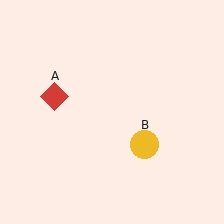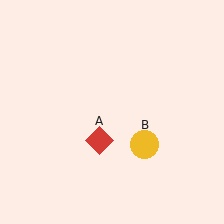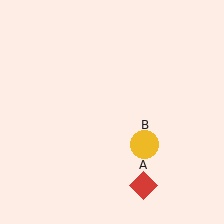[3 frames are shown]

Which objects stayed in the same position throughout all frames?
Yellow circle (object B) remained stationary.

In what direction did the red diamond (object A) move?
The red diamond (object A) moved down and to the right.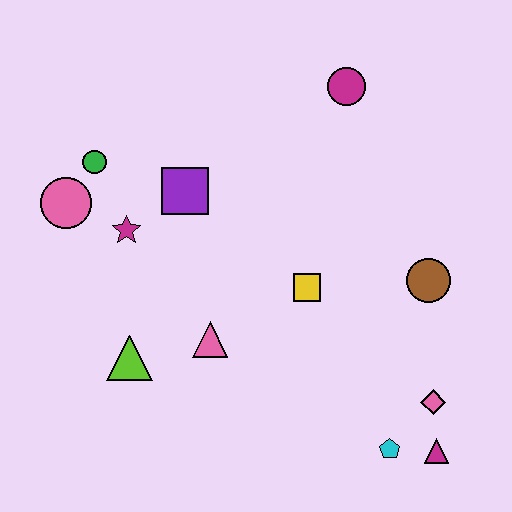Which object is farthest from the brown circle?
The pink circle is farthest from the brown circle.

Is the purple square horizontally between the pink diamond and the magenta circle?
No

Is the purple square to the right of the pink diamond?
No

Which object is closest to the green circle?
The pink circle is closest to the green circle.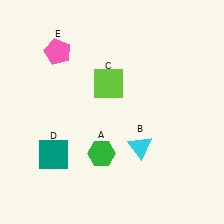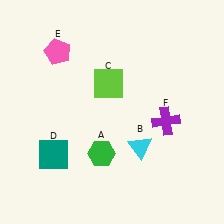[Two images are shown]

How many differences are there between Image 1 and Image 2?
There is 1 difference between the two images.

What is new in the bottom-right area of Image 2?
A purple cross (F) was added in the bottom-right area of Image 2.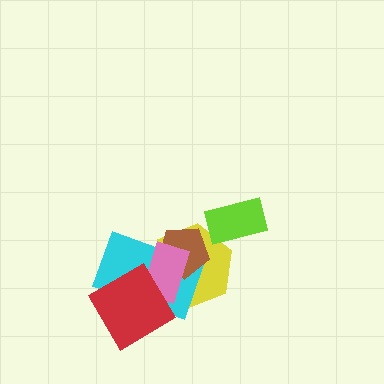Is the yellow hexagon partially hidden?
Yes, it is partially covered by another shape.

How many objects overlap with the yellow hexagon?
4 objects overlap with the yellow hexagon.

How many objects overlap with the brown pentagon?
3 objects overlap with the brown pentagon.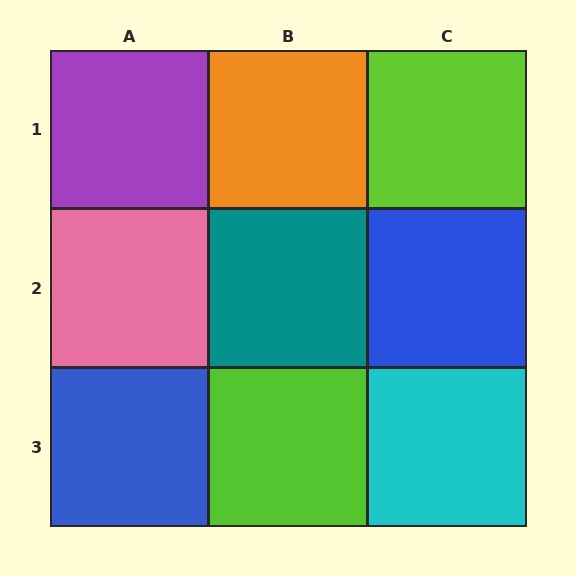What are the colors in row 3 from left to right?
Blue, lime, cyan.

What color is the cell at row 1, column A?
Purple.